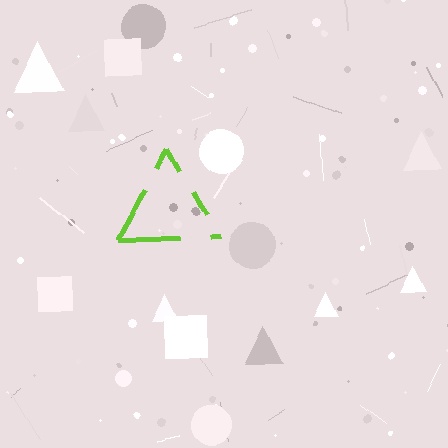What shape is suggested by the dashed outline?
The dashed outline suggests a triangle.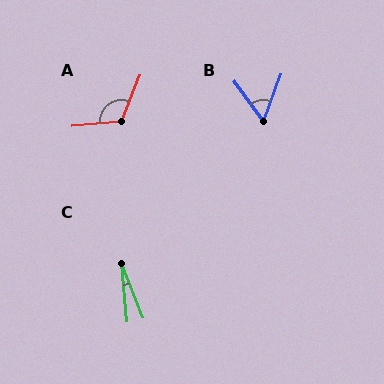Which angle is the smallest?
C, at approximately 16 degrees.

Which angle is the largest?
A, at approximately 116 degrees.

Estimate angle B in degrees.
Approximately 57 degrees.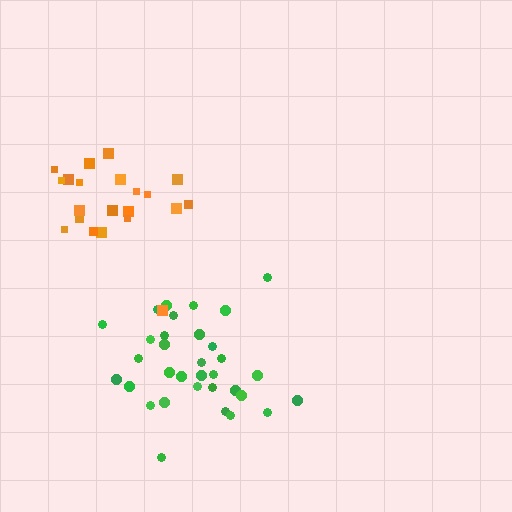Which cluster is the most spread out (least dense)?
Orange.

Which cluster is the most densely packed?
Green.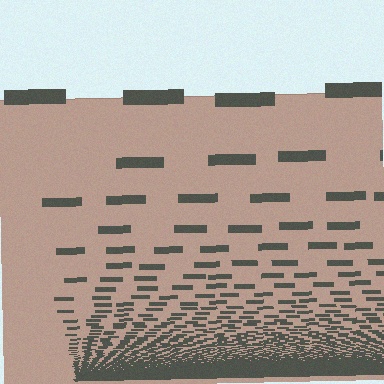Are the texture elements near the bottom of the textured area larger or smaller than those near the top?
Smaller. The gradient is inverted — elements near the bottom are smaller and denser.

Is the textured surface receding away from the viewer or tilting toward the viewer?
The surface appears to tilt toward the viewer. Texture elements get larger and sparser toward the top.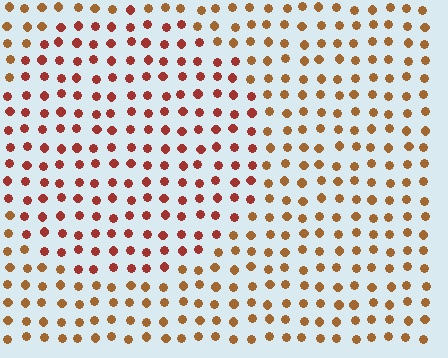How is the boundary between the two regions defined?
The boundary is defined purely by a slight shift in hue (about 28 degrees). Spacing, size, and orientation are identical on both sides.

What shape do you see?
I see a circle.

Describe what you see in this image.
The image is filled with small brown elements in a uniform arrangement. A circle-shaped region is visible where the elements are tinted to a slightly different hue, forming a subtle color boundary.